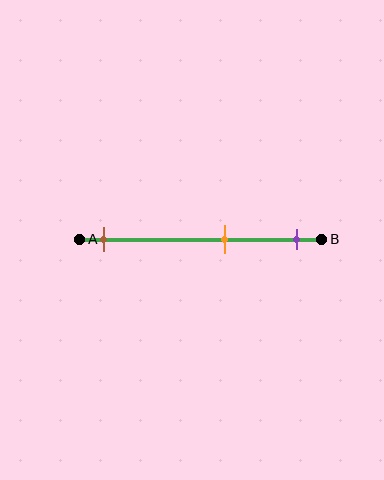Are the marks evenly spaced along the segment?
No, the marks are not evenly spaced.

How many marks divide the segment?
There are 3 marks dividing the segment.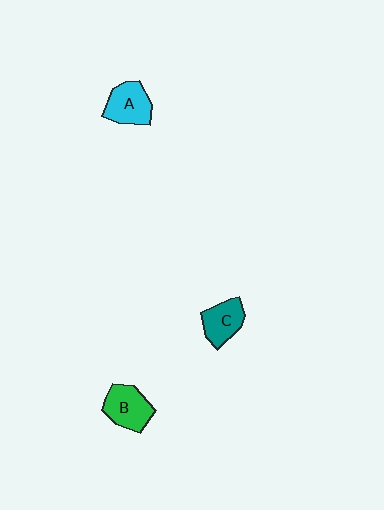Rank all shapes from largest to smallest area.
From largest to smallest: B (green), A (cyan), C (teal).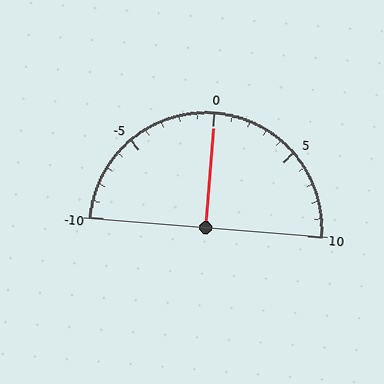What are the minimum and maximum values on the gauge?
The gauge ranges from -10 to 10.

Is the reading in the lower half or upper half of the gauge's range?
The reading is in the upper half of the range (-10 to 10).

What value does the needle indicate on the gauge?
The needle indicates approximately 0.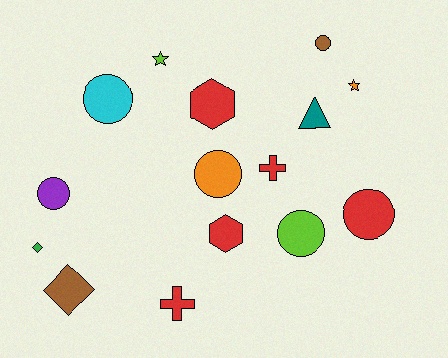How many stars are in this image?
There are 2 stars.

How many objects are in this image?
There are 15 objects.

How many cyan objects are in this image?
There is 1 cyan object.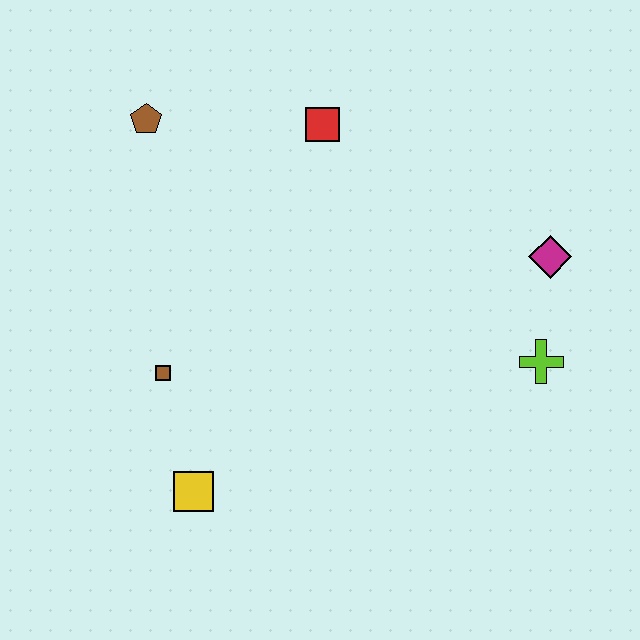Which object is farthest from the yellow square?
The magenta diamond is farthest from the yellow square.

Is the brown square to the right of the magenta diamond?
No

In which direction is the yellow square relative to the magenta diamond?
The yellow square is to the left of the magenta diamond.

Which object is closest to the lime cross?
The magenta diamond is closest to the lime cross.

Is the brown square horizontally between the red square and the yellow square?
No